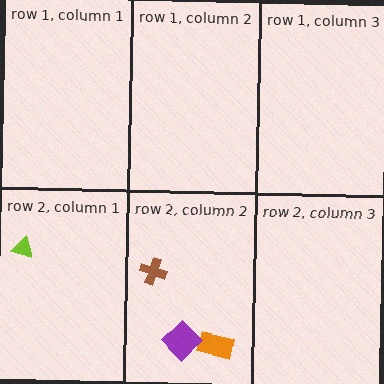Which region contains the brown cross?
The row 2, column 2 region.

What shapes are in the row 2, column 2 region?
The brown cross, the orange rectangle, the purple diamond.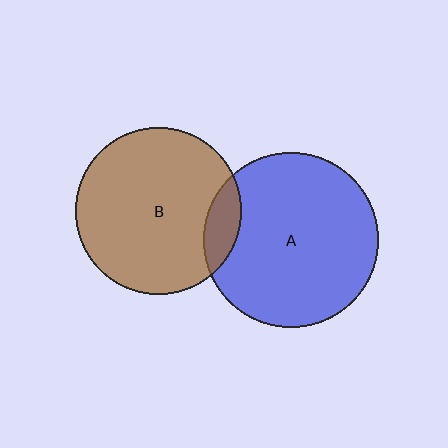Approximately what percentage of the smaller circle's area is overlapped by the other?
Approximately 10%.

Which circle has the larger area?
Circle A (blue).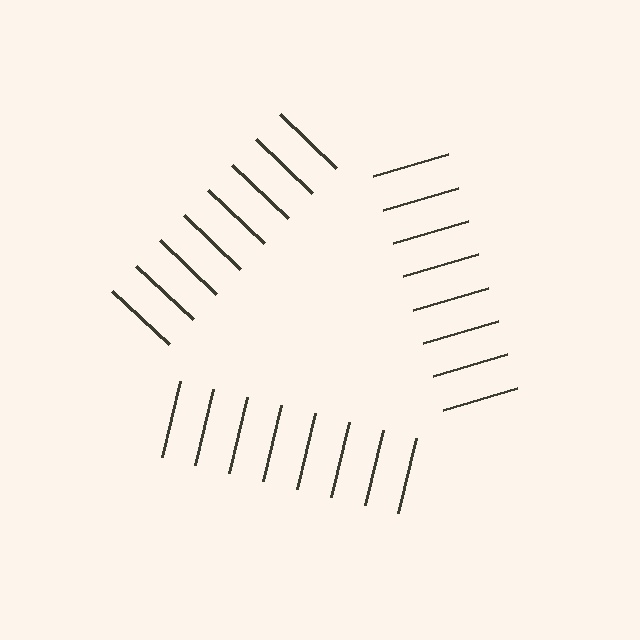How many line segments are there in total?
24 — 8 along each of the 3 edges.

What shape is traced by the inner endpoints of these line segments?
An illusory triangle — the line segments terminate on its edges but no continuous stroke is drawn.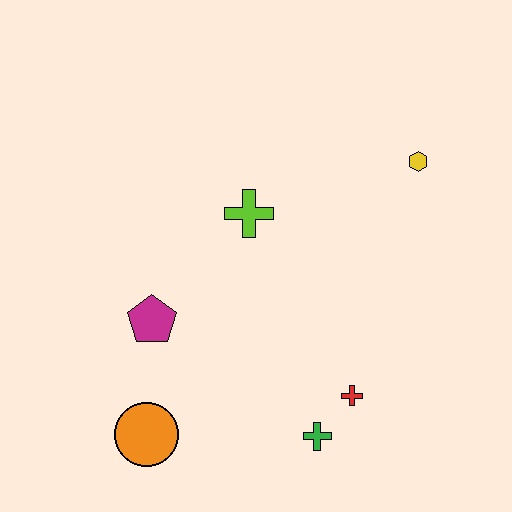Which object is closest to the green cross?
The red cross is closest to the green cross.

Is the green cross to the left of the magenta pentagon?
No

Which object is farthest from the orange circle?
The yellow hexagon is farthest from the orange circle.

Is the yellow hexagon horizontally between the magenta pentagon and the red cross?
No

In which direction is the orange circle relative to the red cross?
The orange circle is to the left of the red cross.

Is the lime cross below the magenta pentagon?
No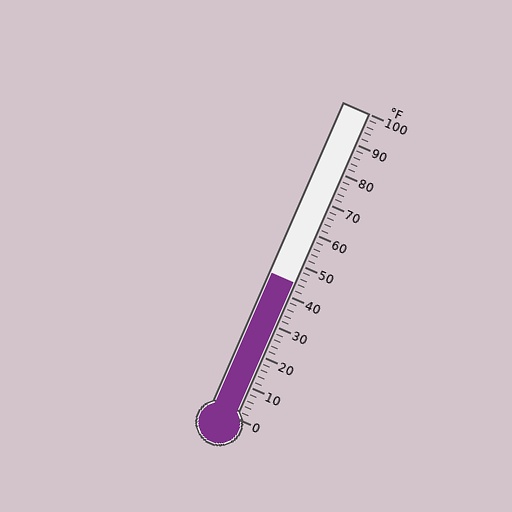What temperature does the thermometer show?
The thermometer shows approximately 44°F.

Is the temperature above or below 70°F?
The temperature is below 70°F.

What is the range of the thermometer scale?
The thermometer scale ranges from 0°F to 100°F.